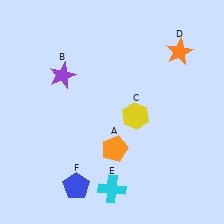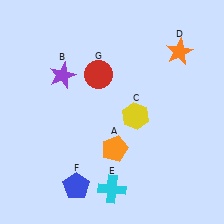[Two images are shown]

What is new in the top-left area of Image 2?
A red circle (G) was added in the top-left area of Image 2.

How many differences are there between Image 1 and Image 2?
There is 1 difference between the two images.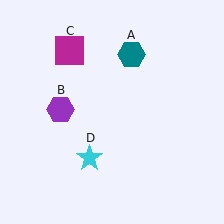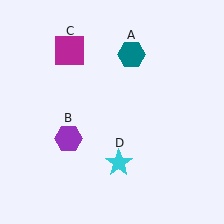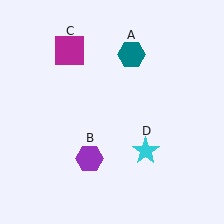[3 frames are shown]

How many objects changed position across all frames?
2 objects changed position: purple hexagon (object B), cyan star (object D).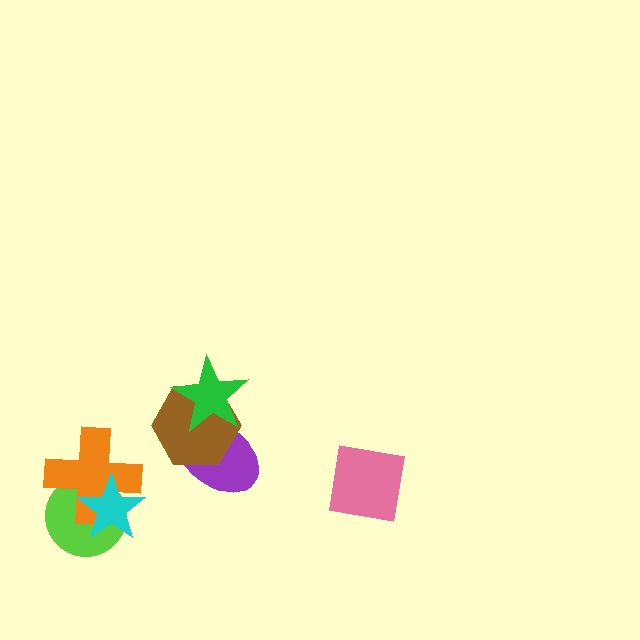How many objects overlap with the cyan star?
2 objects overlap with the cyan star.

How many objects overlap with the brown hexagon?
2 objects overlap with the brown hexagon.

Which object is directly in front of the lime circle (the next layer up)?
The orange cross is directly in front of the lime circle.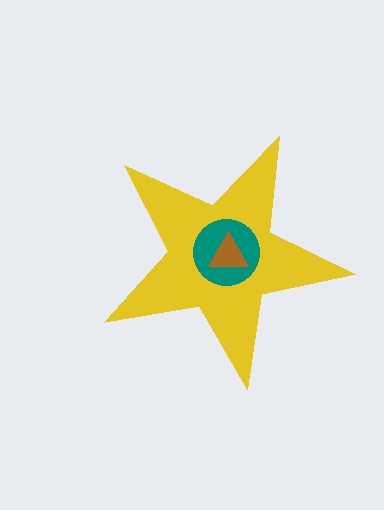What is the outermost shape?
The yellow star.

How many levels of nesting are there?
3.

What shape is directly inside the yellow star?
The teal circle.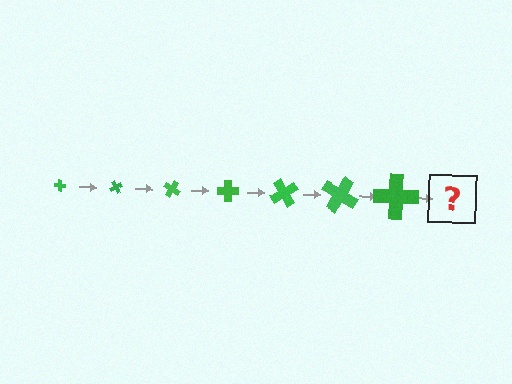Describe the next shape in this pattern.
It should be a cross, larger than the previous one and rotated 420 degrees from the start.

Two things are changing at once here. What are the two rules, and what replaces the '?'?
The two rules are that the cross grows larger each step and it rotates 60 degrees each step. The '?' should be a cross, larger than the previous one and rotated 420 degrees from the start.